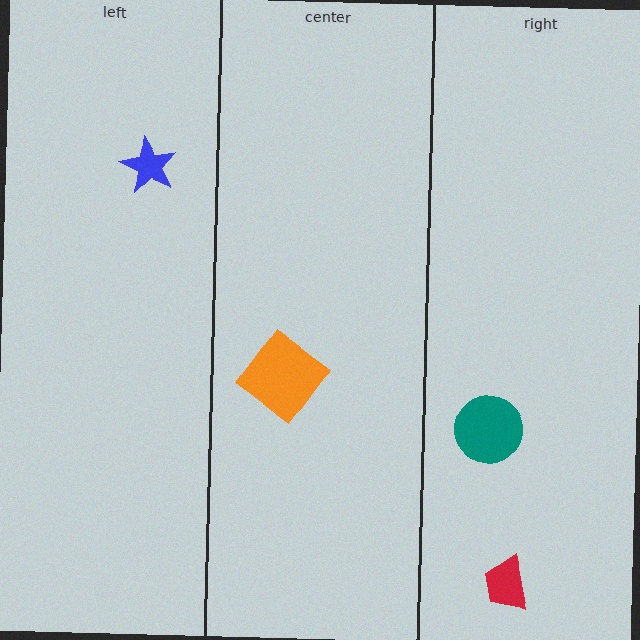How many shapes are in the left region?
1.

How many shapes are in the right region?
2.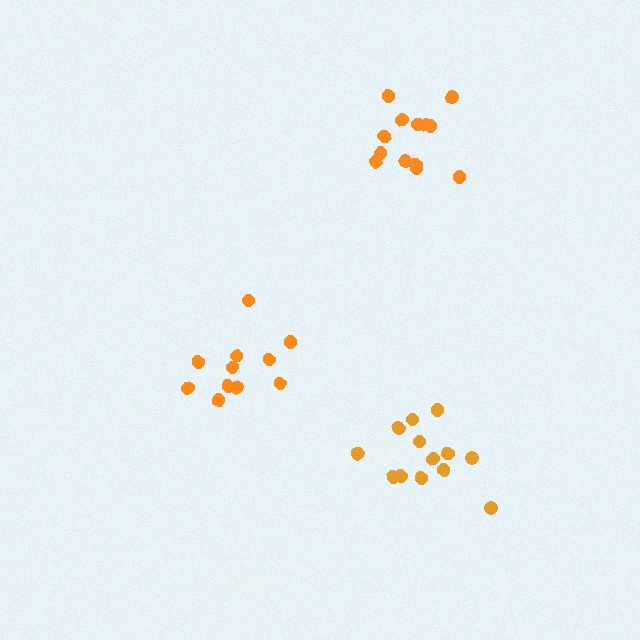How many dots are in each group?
Group 1: 13 dots, Group 2: 11 dots, Group 3: 13 dots (37 total).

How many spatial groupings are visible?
There are 3 spatial groupings.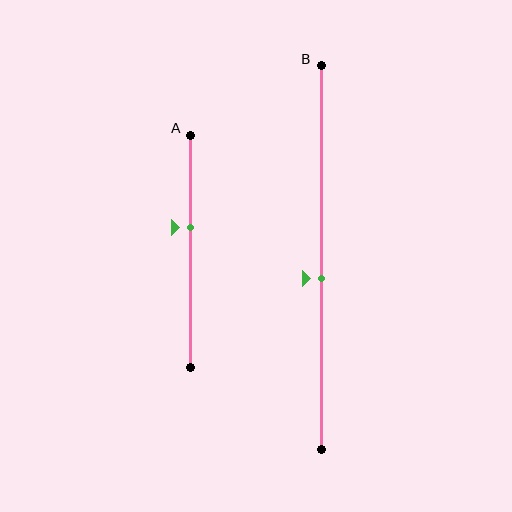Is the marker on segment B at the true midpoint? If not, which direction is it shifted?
No, the marker on segment B is shifted downward by about 5% of the segment length.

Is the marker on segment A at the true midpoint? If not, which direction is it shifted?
No, the marker on segment A is shifted upward by about 10% of the segment length.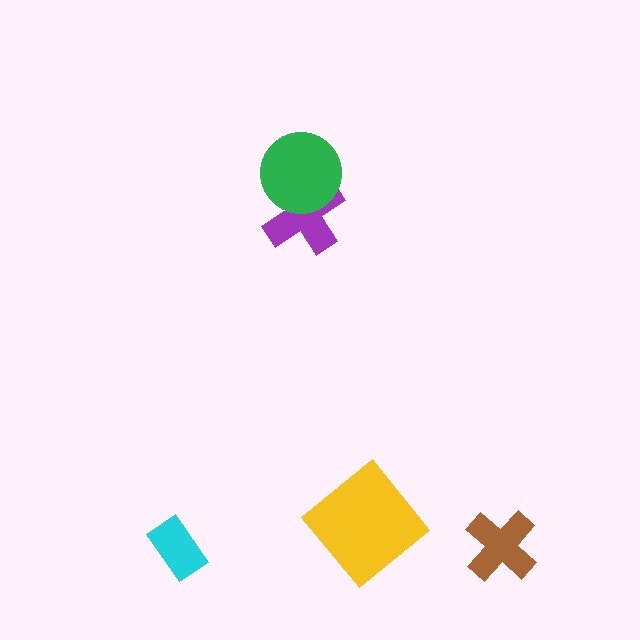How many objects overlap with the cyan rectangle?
0 objects overlap with the cyan rectangle.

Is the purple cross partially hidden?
Yes, it is partially covered by another shape.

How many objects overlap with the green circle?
1 object overlaps with the green circle.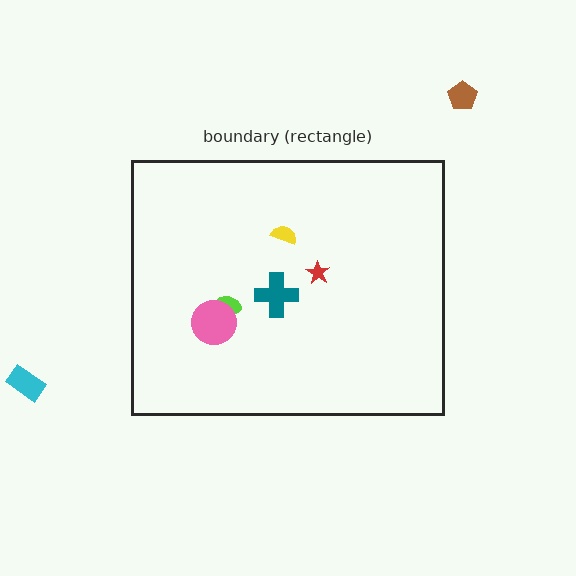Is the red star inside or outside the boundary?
Inside.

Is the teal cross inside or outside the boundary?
Inside.